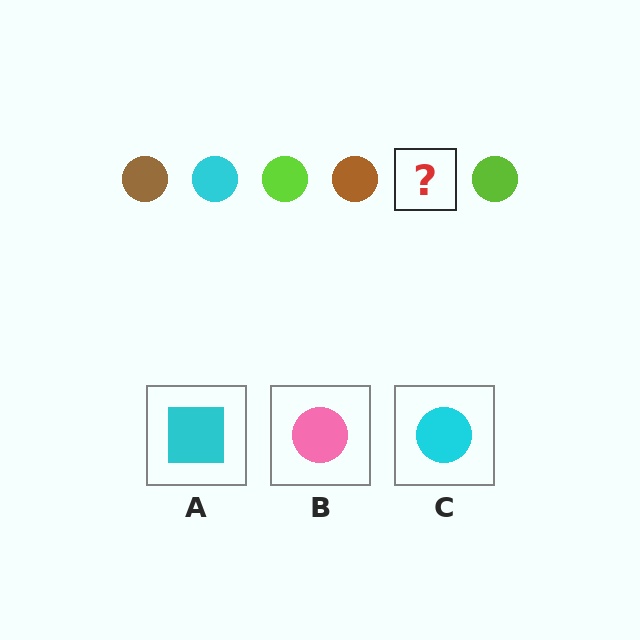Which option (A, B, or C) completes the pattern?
C.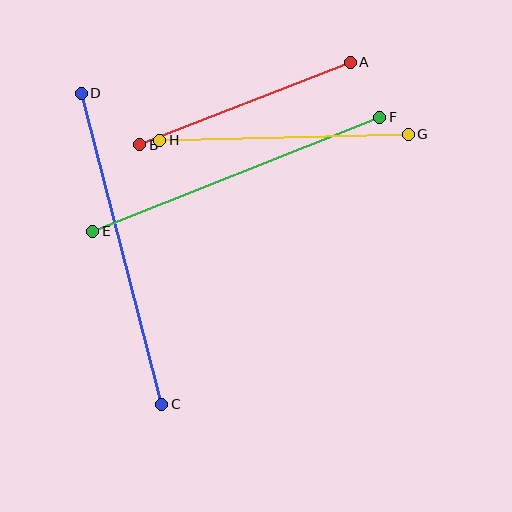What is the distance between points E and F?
The distance is approximately 309 pixels.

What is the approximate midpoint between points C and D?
The midpoint is at approximately (122, 249) pixels.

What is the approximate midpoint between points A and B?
The midpoint is at approximately (245, 103) pixels.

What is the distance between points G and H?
The distance is approximately 249 pixels.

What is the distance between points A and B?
The distance is approximately 226 pixels.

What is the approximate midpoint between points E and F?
The midpoint is at approximately (236, 174) pixels.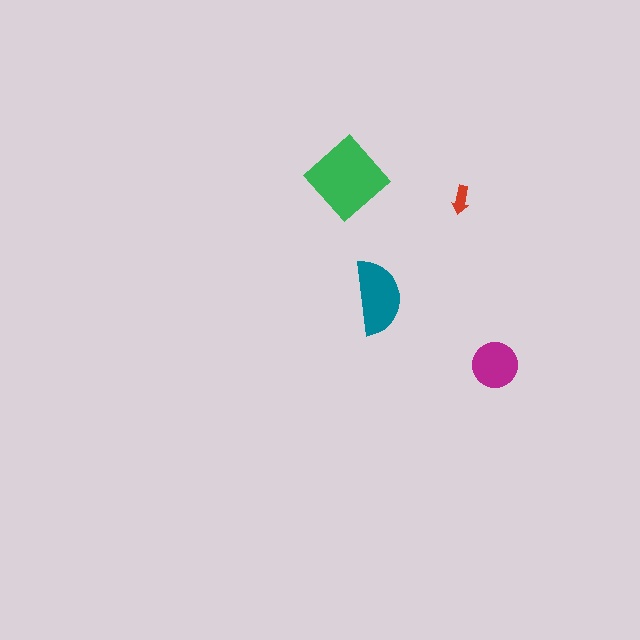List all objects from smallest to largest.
The red arrow, the magenta circle, the teal semicircle, the green diamond.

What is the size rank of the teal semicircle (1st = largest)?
2nd.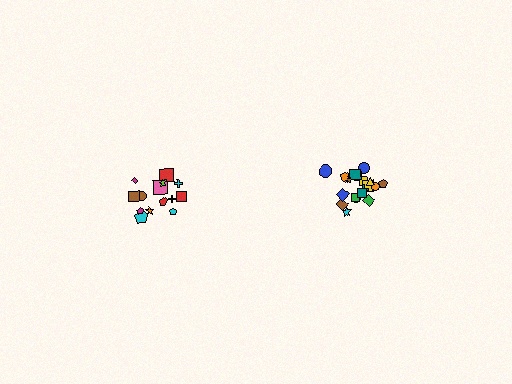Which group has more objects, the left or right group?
The right group.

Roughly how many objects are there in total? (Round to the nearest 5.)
Roughly 35 objects in total.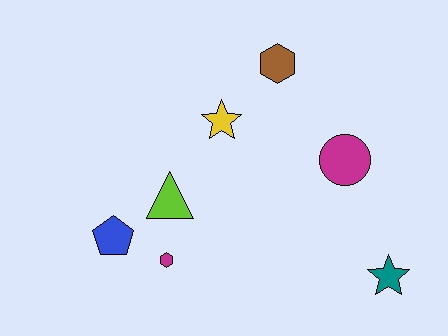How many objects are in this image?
There are 7 objects.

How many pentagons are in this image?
There is 1 pentagon.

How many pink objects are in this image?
There are no pink objects.